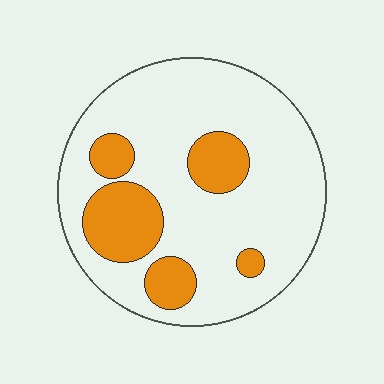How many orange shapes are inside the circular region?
5.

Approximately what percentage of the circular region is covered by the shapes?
Approximately 25%.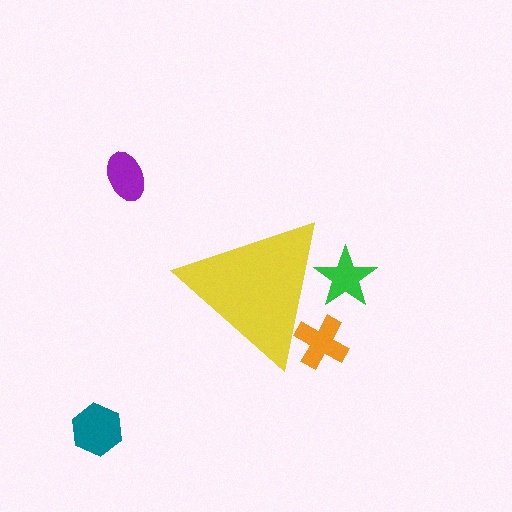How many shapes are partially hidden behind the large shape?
2 shapes are partially hidden.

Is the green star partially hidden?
Yes, the green star is partially hidden behind the yellow triangle.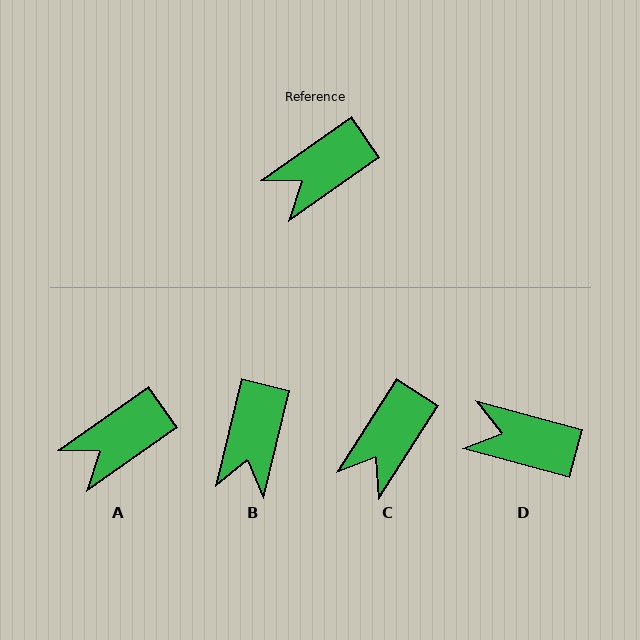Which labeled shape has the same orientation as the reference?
A.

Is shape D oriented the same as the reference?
No, it is off by about 50 degrees.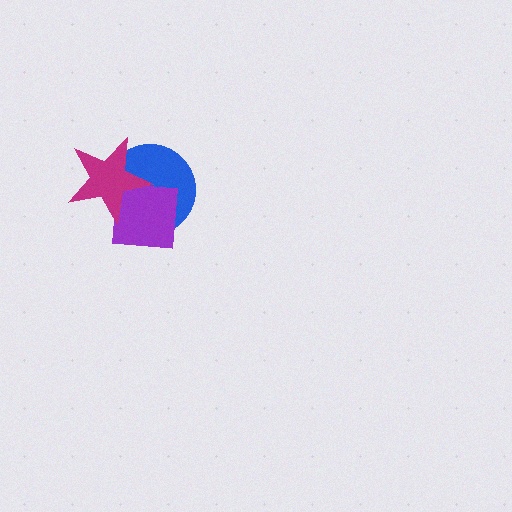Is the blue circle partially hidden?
Yes, it is partially covered by another shape.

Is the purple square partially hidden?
Yes, it is partially covered by another shape.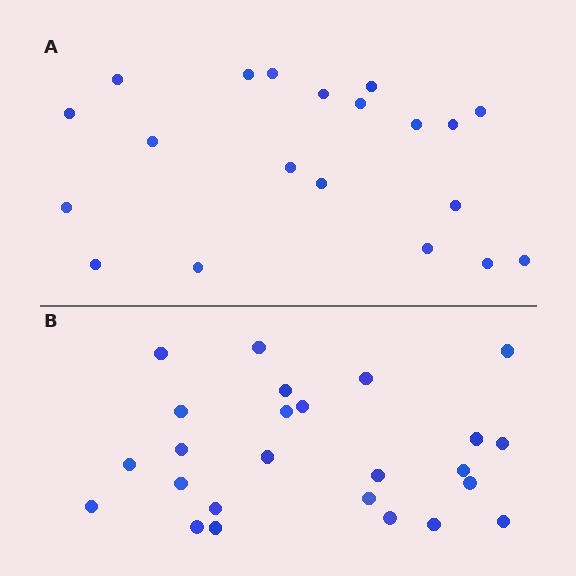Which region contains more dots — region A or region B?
Region B (the bottom region) has more dots.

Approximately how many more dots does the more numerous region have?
Region B has about 5 more dots than region A.